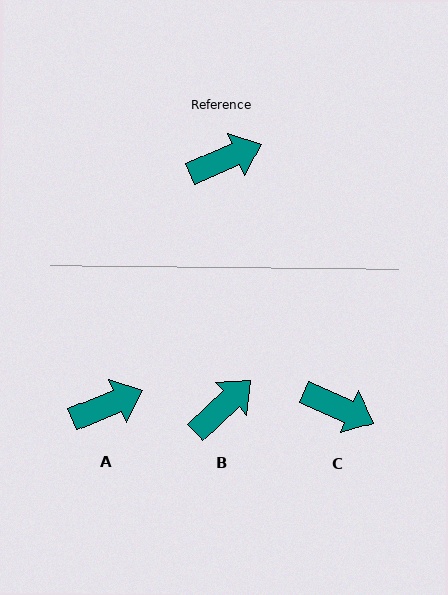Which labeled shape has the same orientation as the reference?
A.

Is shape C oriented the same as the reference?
No, it is off by about 46 degrees.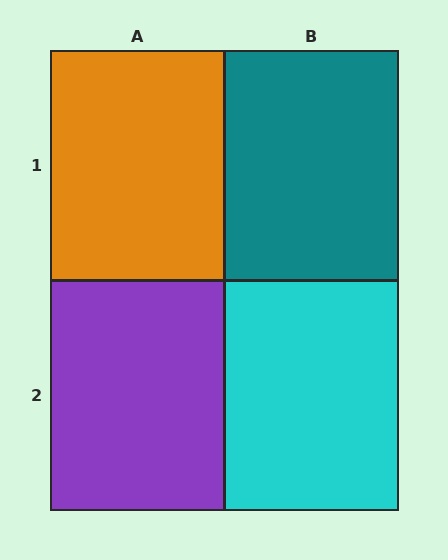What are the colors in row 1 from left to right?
Orange, teal.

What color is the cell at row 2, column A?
Purple.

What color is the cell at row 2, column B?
Cyan.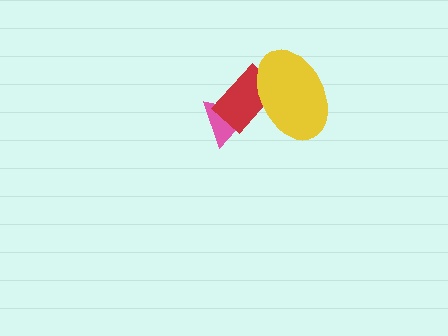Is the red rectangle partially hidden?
Yes, it is partially covered by another shape.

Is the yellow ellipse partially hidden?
No, no other shape covers it.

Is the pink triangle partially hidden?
Yes, it is partially covered by another shape.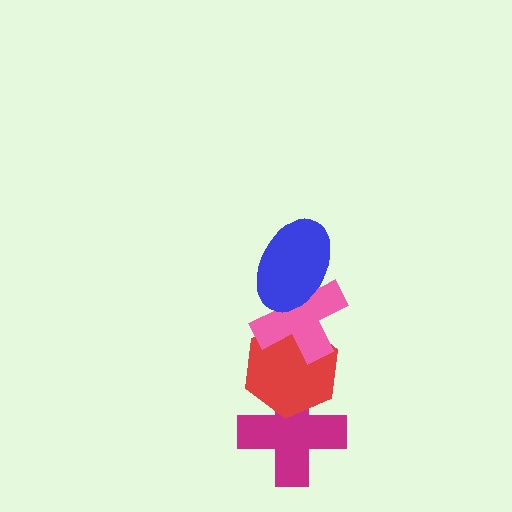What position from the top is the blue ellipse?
The blue ellipse is 1st from the top.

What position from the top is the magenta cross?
The magenta cross is 4th from the top.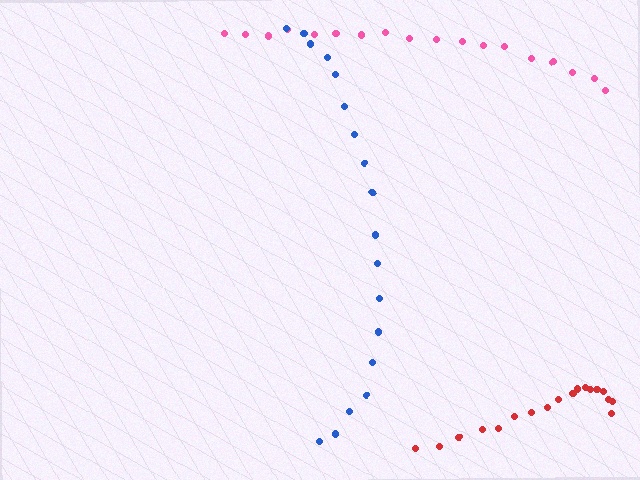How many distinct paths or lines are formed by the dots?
There are 3 distinct paths.